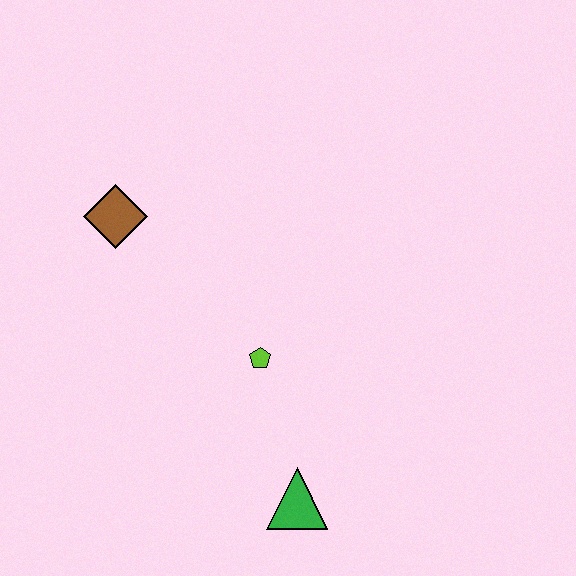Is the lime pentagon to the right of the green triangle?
No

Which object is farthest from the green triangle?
The brown diamond is farthest from the green triangle.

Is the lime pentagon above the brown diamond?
No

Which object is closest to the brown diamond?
The lime pentagon is closest to the brown diamond.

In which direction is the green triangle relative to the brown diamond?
The green triangle is below the brown diamond.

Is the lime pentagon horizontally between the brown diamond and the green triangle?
Yes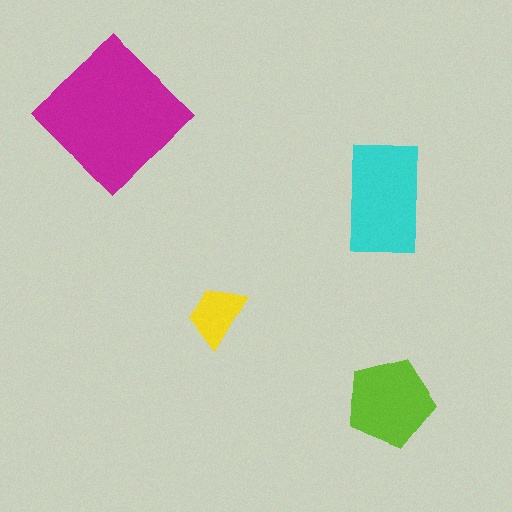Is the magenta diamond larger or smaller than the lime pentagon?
Larger.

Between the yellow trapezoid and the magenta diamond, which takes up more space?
The magenta diamond.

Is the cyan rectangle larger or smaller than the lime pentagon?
Larger.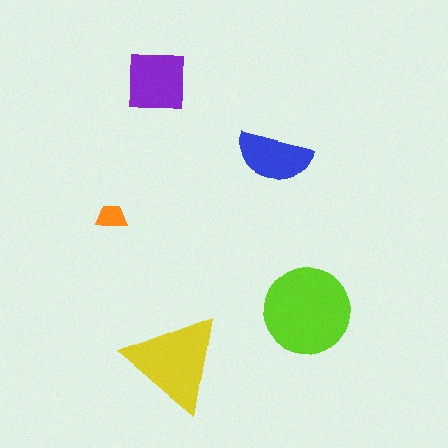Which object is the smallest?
The orange trapezoid.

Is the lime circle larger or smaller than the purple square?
Larger.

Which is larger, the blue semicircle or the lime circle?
The lime circle.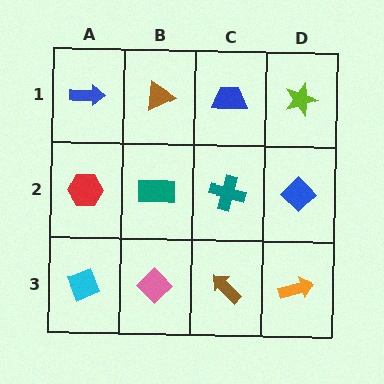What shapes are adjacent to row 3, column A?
A red hexagon (row 2, column A), a pink diamond (row 3, column B).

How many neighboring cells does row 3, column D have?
2.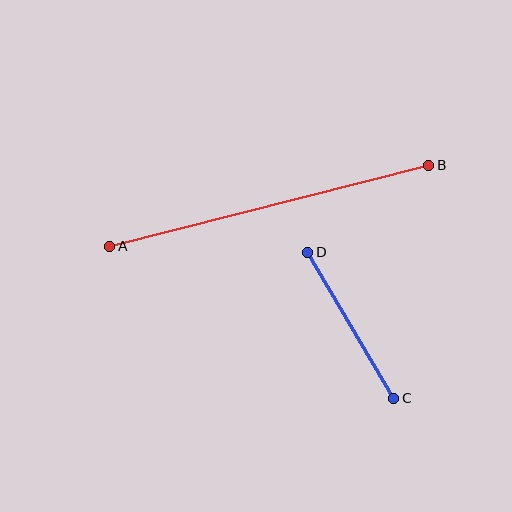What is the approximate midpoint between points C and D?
The midpoint is at approximately (351, 325) pixels.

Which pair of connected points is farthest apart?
Points A and B are farthest apart.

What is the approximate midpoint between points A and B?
The midpoint is at approximately (269, 206) pixels.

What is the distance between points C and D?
The distance is approximately 169 pixels.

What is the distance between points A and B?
The distance is approximately 329 pixels.